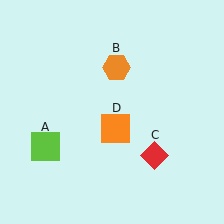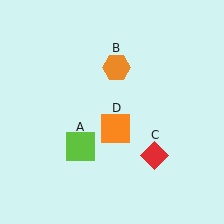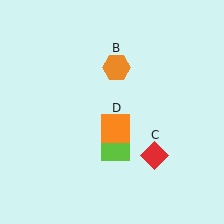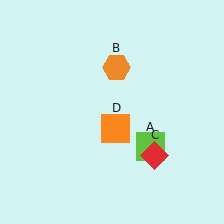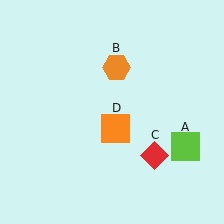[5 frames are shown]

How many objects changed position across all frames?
1 object changed position: lime square (object A).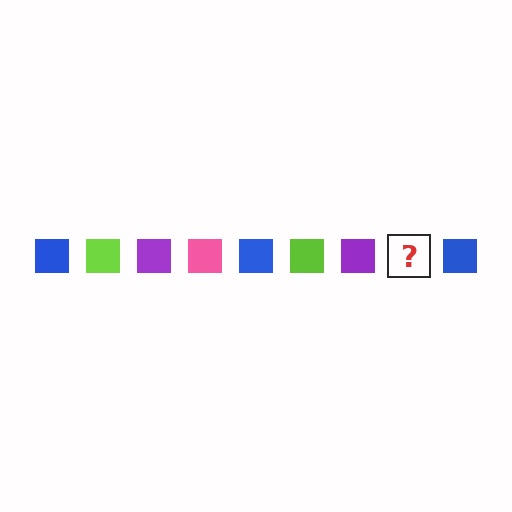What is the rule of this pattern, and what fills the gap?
The rule is that the pattern cycles through blue, lime, purple, pink squares. The gap should be filled with a pink square.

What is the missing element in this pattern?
The missing element is a pink square.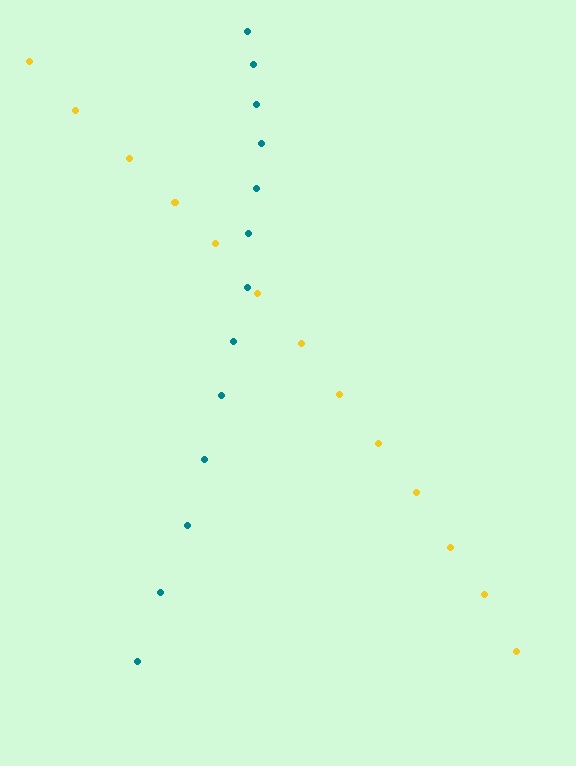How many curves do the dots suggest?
There are 2 distinct paths.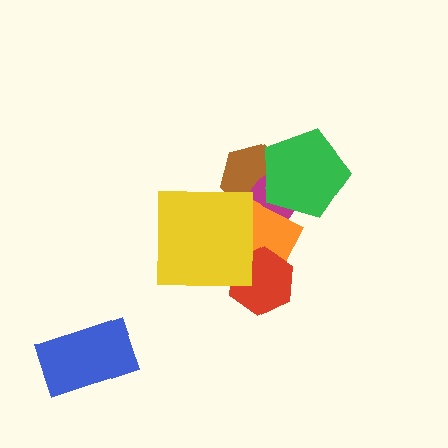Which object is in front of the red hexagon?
The yellow square is in front of the red hexagon.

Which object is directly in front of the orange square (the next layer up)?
The red hexagon is directly in front of the orange square.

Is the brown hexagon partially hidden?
Yes, it is partially covered by another shape.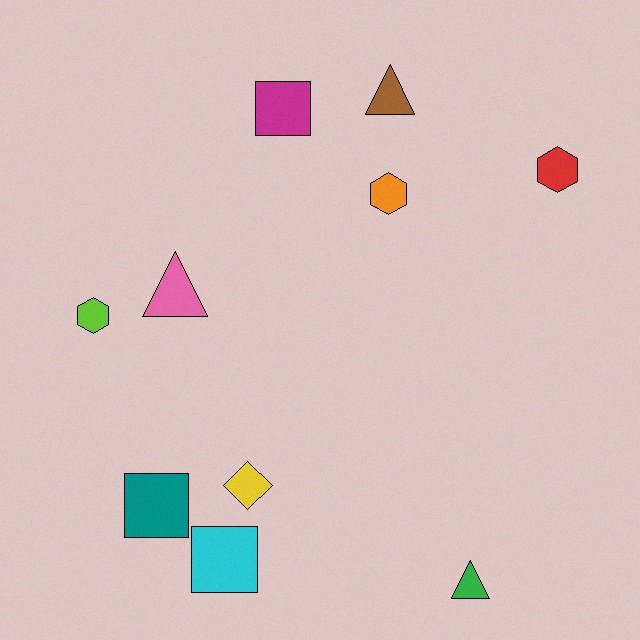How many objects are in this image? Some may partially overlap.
There are 10 objects.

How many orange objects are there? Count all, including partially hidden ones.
There is 1 orange object.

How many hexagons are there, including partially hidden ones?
There are 3 hexagons.